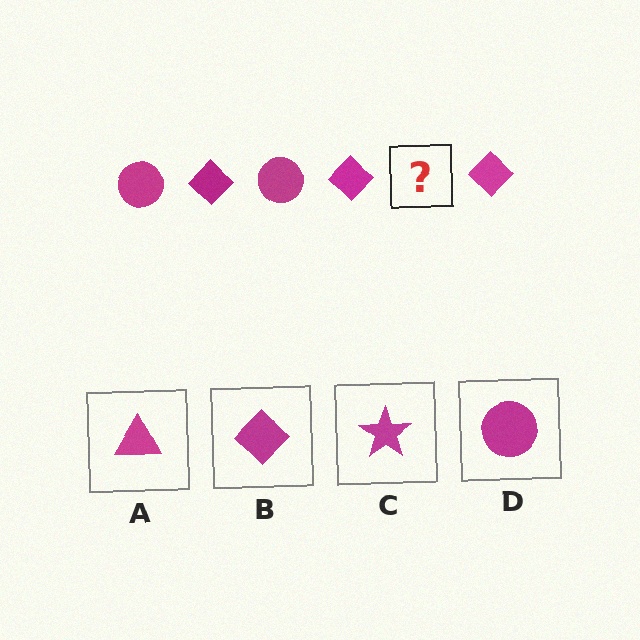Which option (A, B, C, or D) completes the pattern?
D.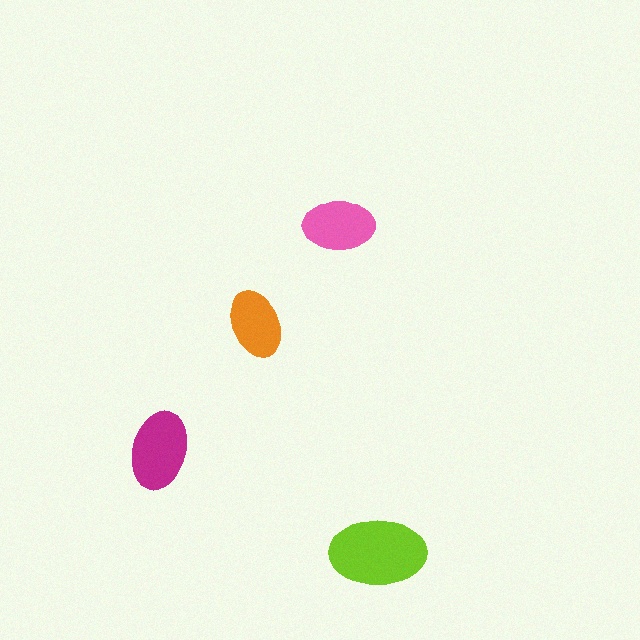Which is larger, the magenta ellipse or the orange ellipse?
The magenta one.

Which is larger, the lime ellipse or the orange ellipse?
The lime one.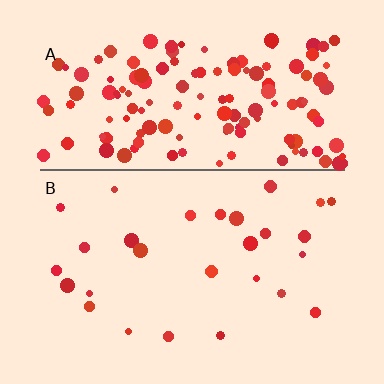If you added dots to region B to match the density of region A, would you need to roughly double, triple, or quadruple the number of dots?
Approximately quadruple.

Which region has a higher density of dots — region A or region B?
A (the top).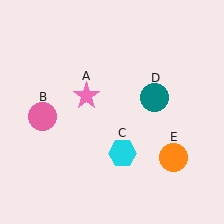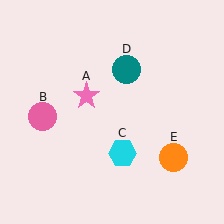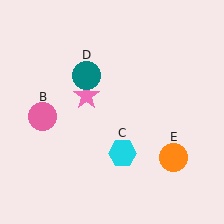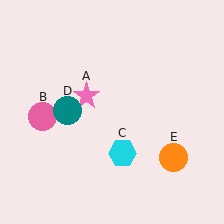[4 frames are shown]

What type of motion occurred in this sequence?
The teal circle (object D) rotated counterclockwise around the center of the scene.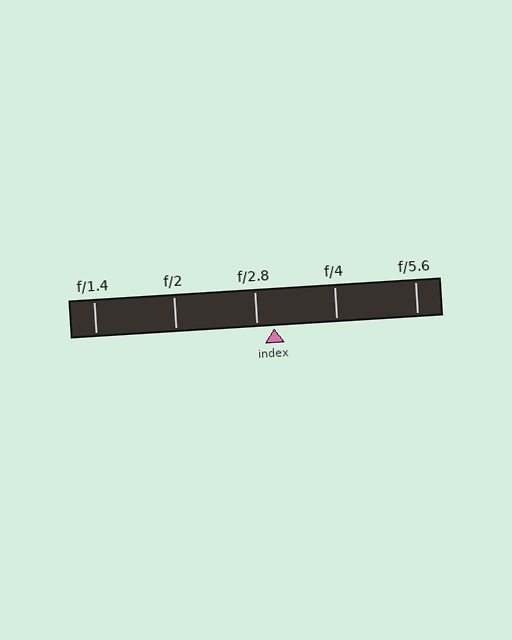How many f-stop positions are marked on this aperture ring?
There are 5 f-stop positions marked.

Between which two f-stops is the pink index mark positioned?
The index mark is between f/2.8 and f/4.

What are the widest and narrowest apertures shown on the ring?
The widest aperture shown is f/1.4 and the narrowest is f/5.6.